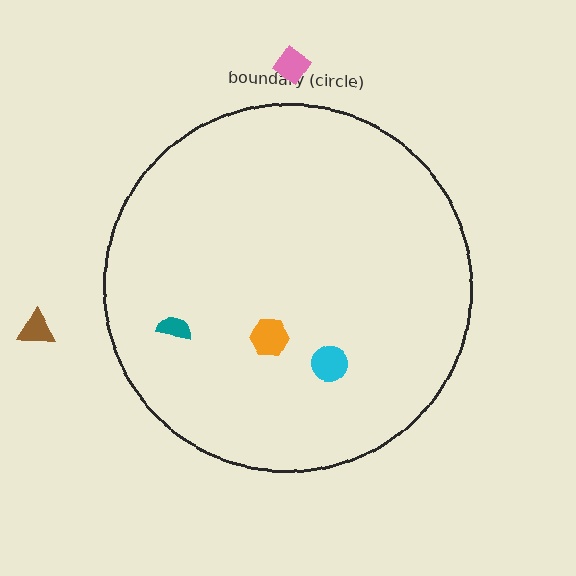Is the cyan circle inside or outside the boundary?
Inside.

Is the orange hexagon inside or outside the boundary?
Inside.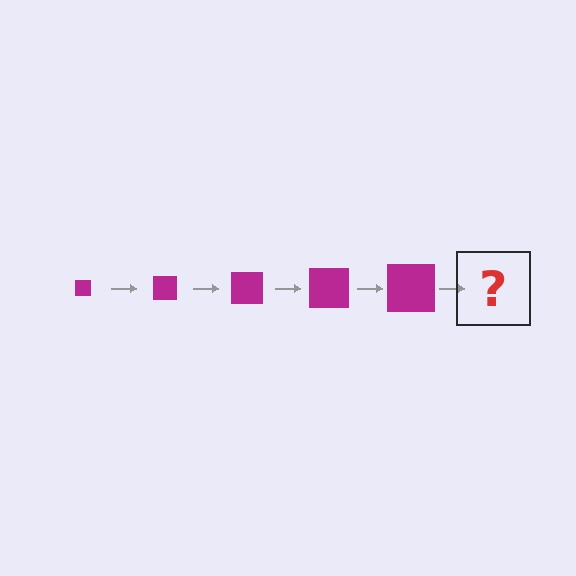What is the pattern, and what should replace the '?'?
The pattern is that the square gets progressively larger each step. The '?' should be a magenta square, larger than the previous one.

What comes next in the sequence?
The next element should be a magenta square, larger than the previous one.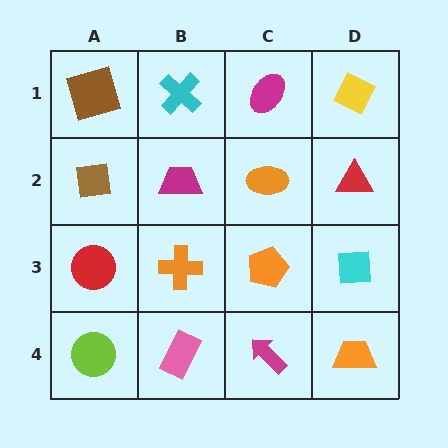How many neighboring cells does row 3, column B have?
4.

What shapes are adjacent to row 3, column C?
An orange ellipse (row 2, column C), a magenta arrow (row 4, column C), an orange cross (row 3, column B), a cyan square (row 3, column D).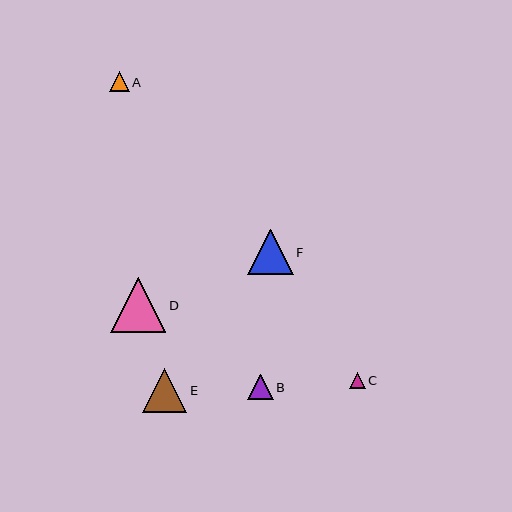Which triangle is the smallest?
Triangle C is the smallest with a size of approximately 16 pixels.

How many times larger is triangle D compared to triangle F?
Triangle D is approximately 1.2 times the size of triangle F.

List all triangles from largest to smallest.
From largest to smallest: D, F, E, B, A, C.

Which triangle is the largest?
Triangle D is the largest with a size of approximately 55 pixels.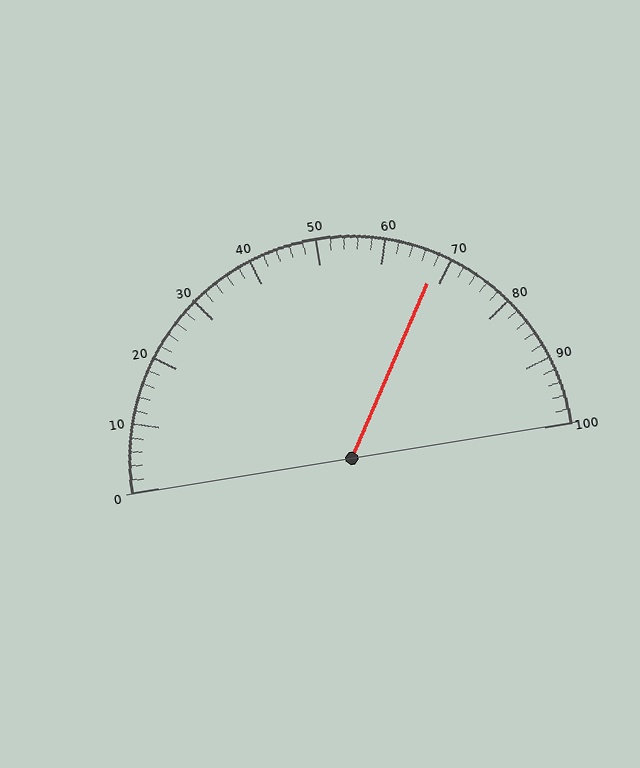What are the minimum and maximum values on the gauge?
The gauge ranges from 0 to 100.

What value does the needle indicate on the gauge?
The needle indicates approximately 68.